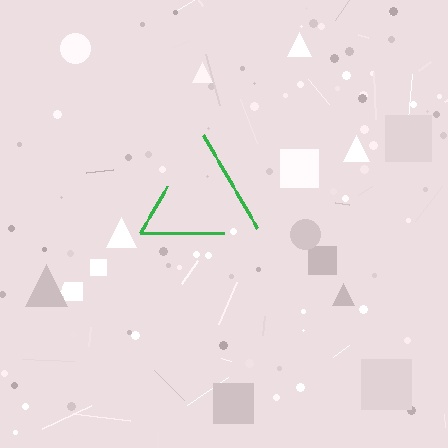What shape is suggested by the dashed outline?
The dashed outline suggests a triangle.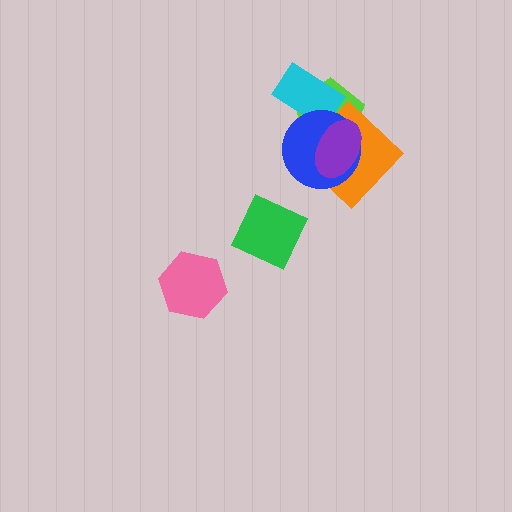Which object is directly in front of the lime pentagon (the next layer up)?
The cyan rectangle is directly in front of the lime pentagon.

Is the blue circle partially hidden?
Yes, it is partially covered by another shape.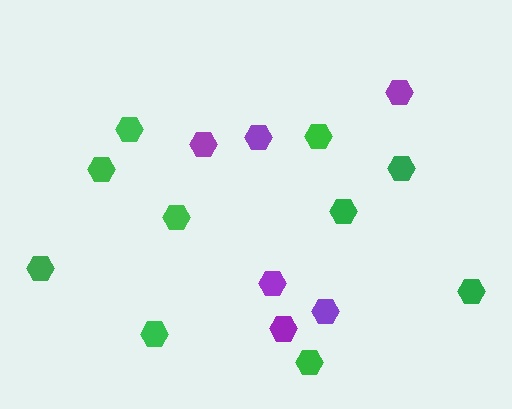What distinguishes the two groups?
There are 2 groups: one group of green hexagons (10) and one group of purple hexagons (6).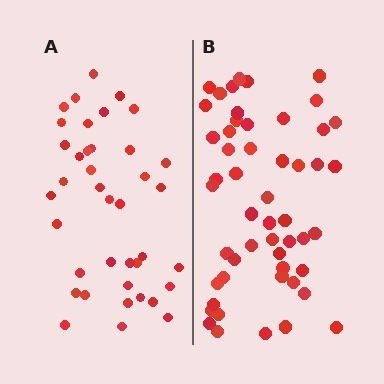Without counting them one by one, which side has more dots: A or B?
Region B (the right region) has more dots.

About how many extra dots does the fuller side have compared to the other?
Region B has approximately 15 more dots than region A.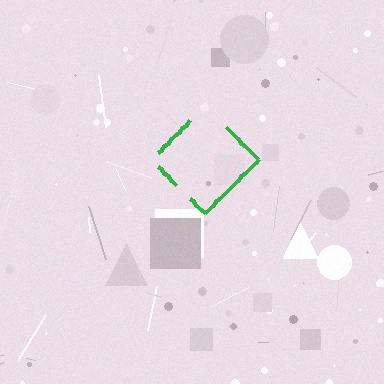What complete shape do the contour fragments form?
The contour fragments form a diamond.